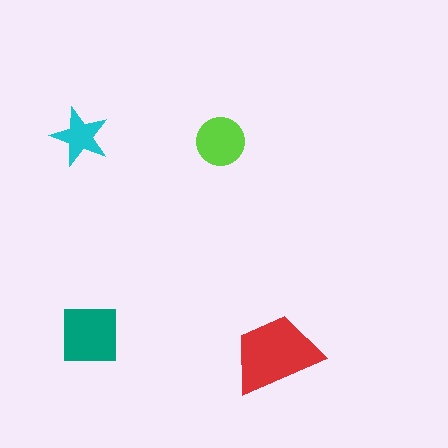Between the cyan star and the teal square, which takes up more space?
The teal square.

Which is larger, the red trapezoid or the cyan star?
The red trapezoid.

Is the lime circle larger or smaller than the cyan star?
Larger.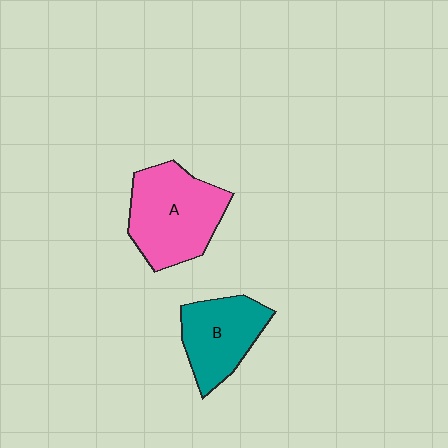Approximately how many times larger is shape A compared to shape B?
Approximately 1.3 times.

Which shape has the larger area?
Shape A (pink).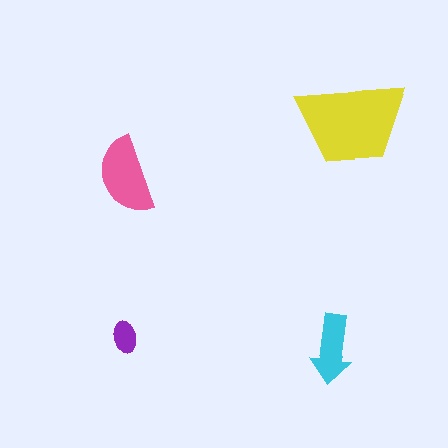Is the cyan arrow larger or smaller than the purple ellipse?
Larger.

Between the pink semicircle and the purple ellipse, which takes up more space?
The pink semicircle.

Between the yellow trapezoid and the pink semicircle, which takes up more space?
The yellow trapezoid.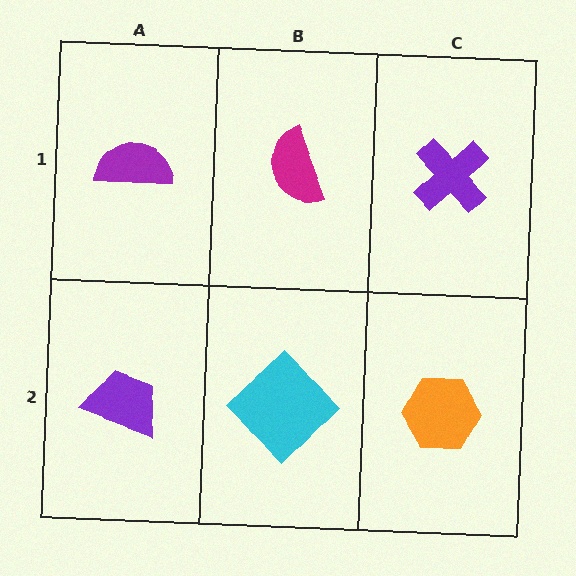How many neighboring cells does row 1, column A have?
2.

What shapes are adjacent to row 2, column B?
A magenta semicircle (row 1, column B), a purple trapezoid (row 2, column A), an orange hexagon (row 2, column C).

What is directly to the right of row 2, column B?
An orange hexagon.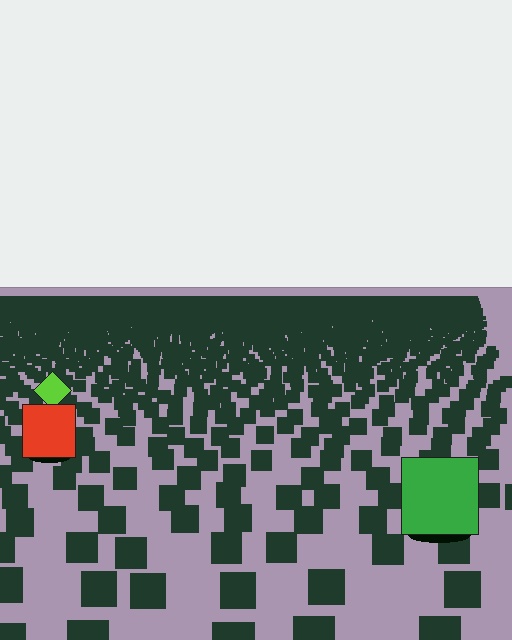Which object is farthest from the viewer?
The lime diamond is farthest from the viewer. It appears smaller and the ground texture around it is denser.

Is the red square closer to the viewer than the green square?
No. The green square is closer — you can tell from the texture gradient: the ground texture is coarser near it.